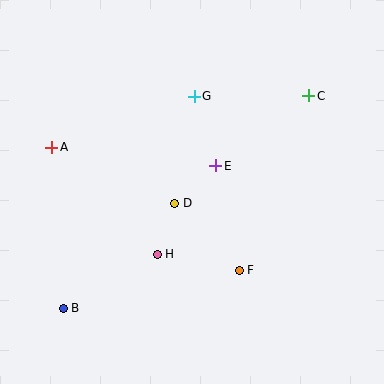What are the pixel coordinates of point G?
Point G is at (194, 96).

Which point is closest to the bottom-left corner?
Point B is closest to the bottom-left corner.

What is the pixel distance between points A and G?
The distance between A and G is 152 pixels.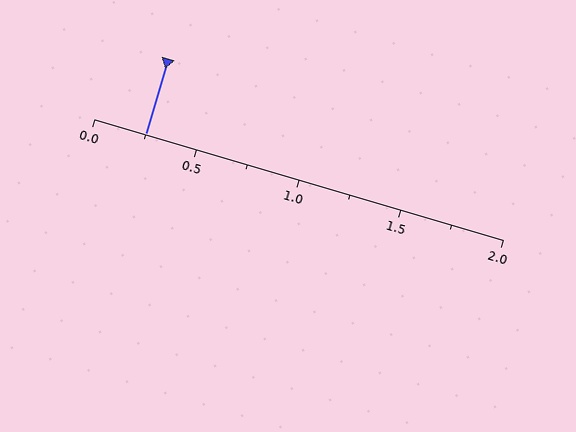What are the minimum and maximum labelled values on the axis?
The axis runs from 0.0 to 2.0.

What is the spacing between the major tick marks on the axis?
The major ticks are spaced 0.5 apart.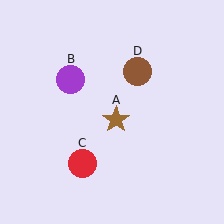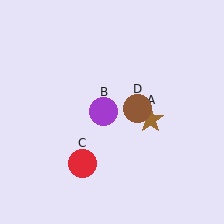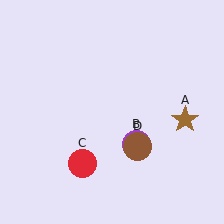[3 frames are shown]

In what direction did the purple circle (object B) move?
The purple circle (object B) moved down and to the right.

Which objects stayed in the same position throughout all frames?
Red circle (object C) remained stationary.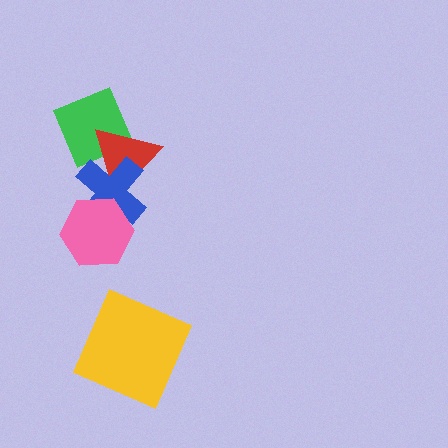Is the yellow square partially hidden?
No, no other shape covers it.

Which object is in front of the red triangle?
The blue cross is in front of the red triangle.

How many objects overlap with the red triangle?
2 objects overlap with the red triangle.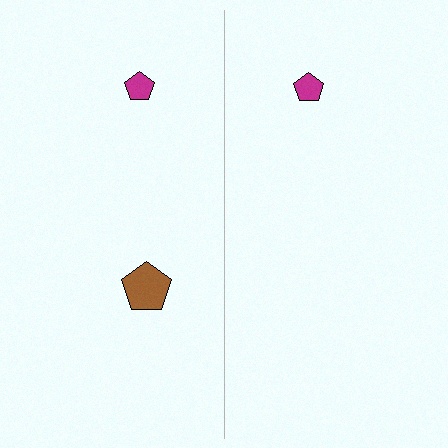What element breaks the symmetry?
A brown pentagon is missing from the right side.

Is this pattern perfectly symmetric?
No, the pattern is not perfectly symmetric. A brown pentagon is missing from the right side.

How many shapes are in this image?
There are 3 shapes in this image.